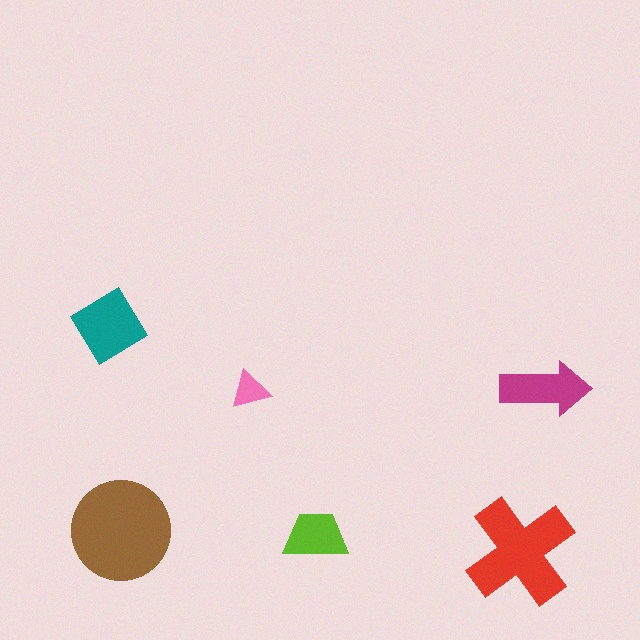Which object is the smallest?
The pink triangle.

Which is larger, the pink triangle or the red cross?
The red cross.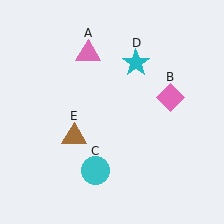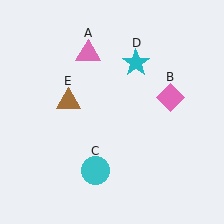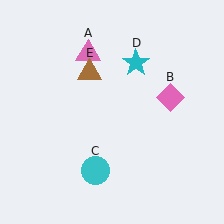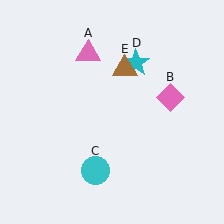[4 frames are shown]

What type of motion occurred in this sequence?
The brown triangle (object E) rotated clockwise around the center of the scene.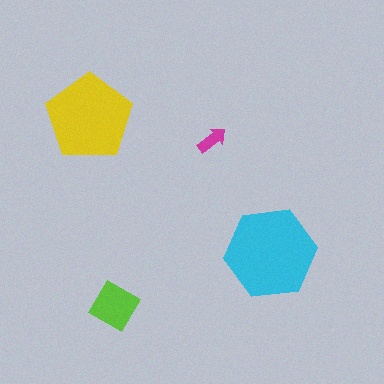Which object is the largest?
The cyan hexagon.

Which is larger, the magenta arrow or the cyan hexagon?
The cyan hexagon.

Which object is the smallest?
The magenta arrow.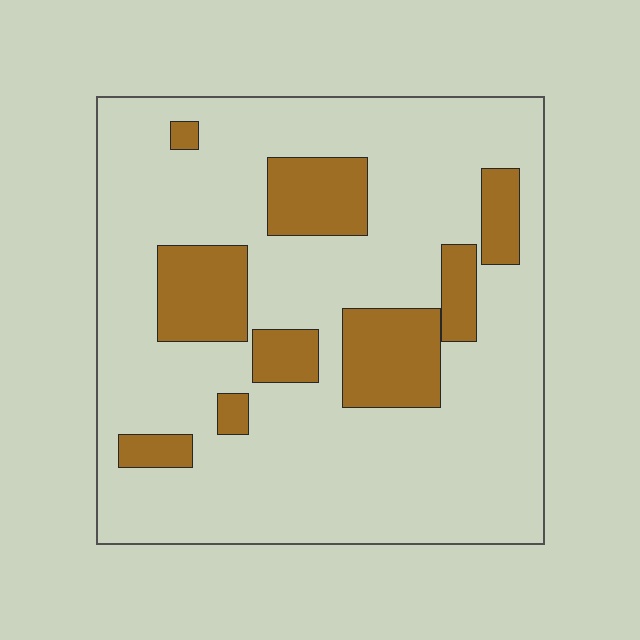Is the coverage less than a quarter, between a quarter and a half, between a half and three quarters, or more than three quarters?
Less than a quarter.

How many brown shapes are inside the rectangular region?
9.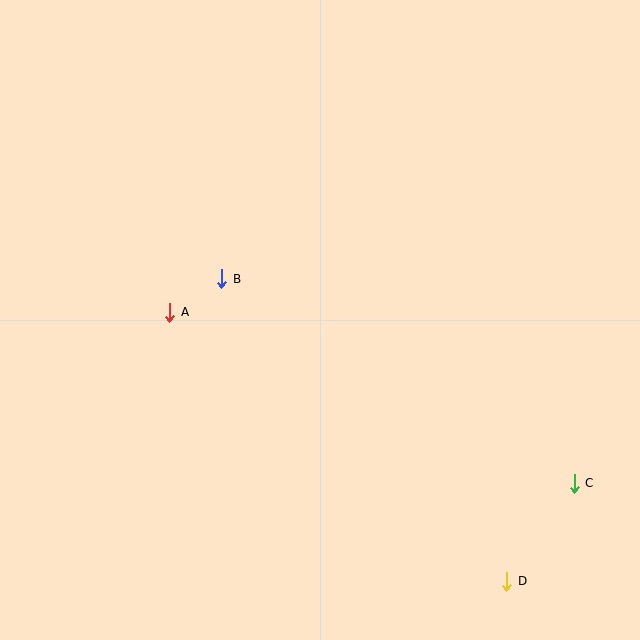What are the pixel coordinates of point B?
Point B is at (222, 279).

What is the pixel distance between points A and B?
The distance between A and B is 62 pixels.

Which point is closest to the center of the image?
Point B at (222, 279) is closest to the center.